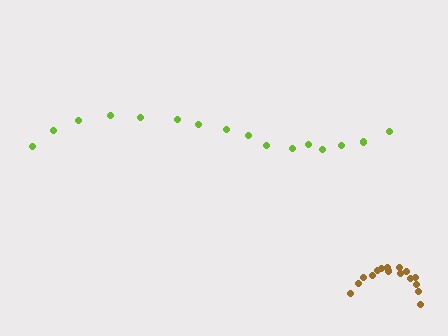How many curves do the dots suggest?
There are 2 distinct paths.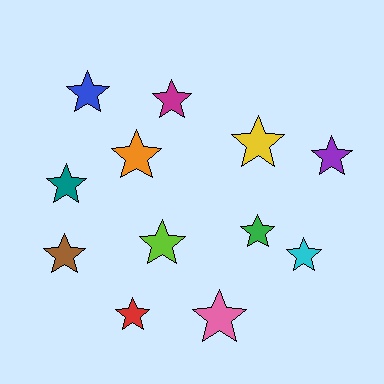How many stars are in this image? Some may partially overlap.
There are 12 stars.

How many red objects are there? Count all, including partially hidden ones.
There is 1 red object.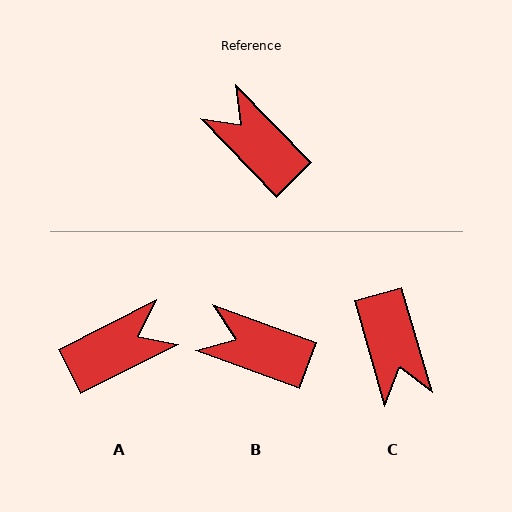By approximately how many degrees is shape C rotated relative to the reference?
Approximately 152 degrees counter-clockwise.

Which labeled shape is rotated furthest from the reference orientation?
C, about 152 degrees away.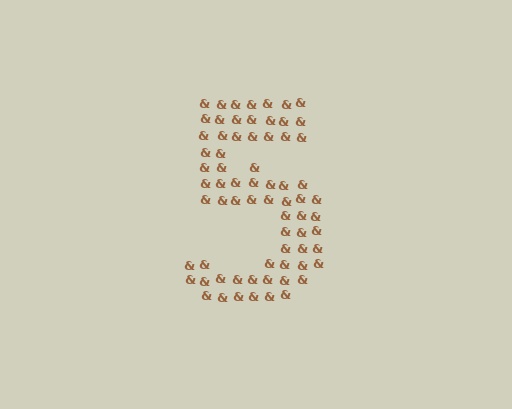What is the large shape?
The large shape is the digit 5.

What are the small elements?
The small elements are ampersands.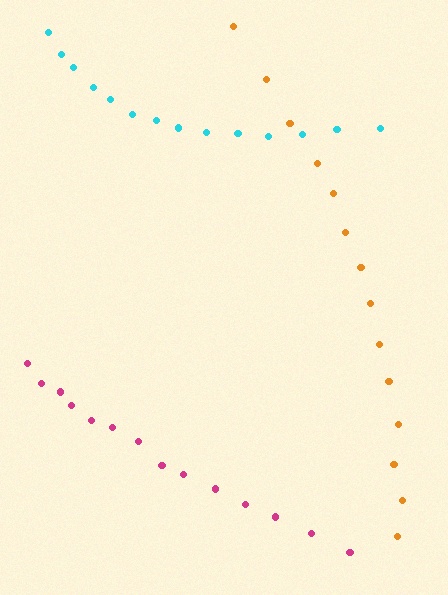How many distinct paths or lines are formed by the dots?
There are 3 distinct paths.